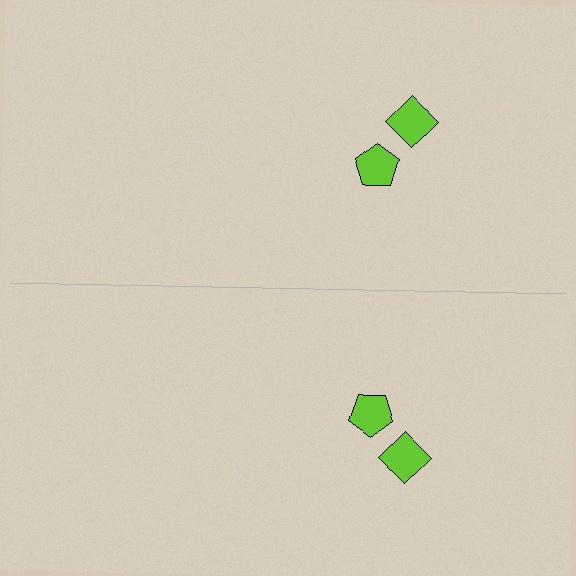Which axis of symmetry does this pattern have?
The pattern has a horizontal axis of symmetry running through the center of the image.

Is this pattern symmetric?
Yes, this pattern has bilateral (reflection) symmetry.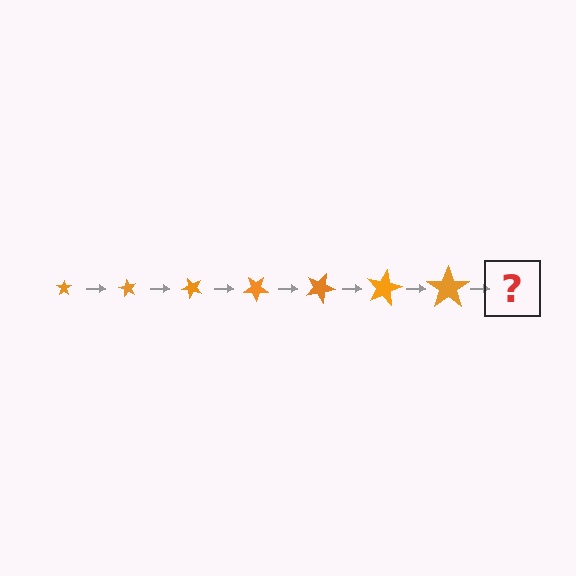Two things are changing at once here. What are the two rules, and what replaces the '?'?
The two rules are that the star grows larger each step and it rotates 60 degrees each step. The '?' should be a star, larger than the previous one and rotated 420 degrees from the start.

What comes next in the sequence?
The next element should be a star, larger than the previous one and rotated 420 degrees from the start.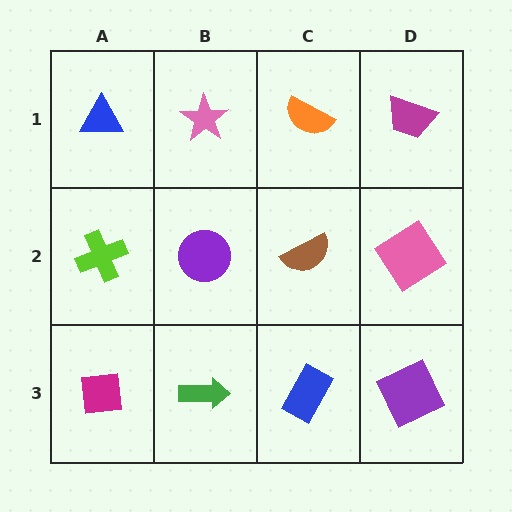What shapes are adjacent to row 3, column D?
A pink diamond (row 2, column D), a blue rectangle (row 3, column C).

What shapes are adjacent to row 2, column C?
An orange semicircle (row 1, column C), a blue rectangle (row 3, column C), a purple circle (row 2, column B), a pink diamond (row 2, column D).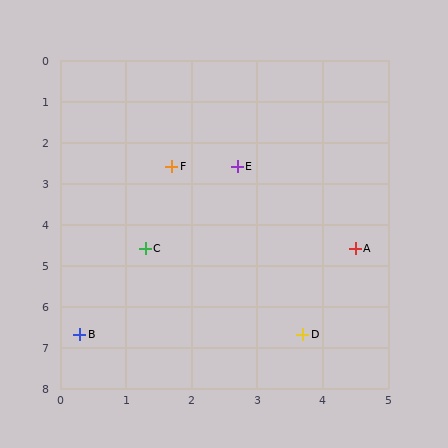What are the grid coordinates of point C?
Point C is at approximately (1.3, 4.6).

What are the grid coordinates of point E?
Point E is at approximately (2.7, 2.6).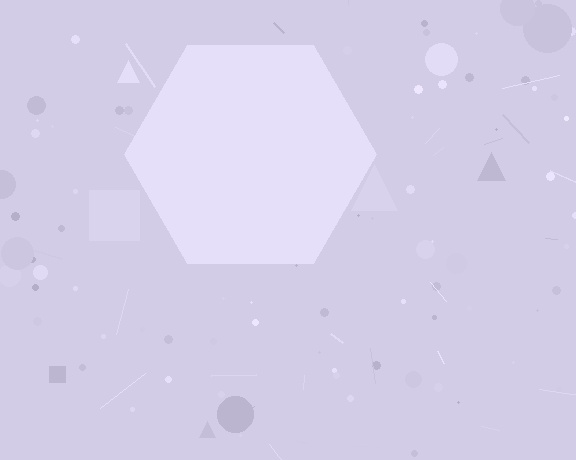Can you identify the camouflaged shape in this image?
The camouflaged shape is a hexagon.